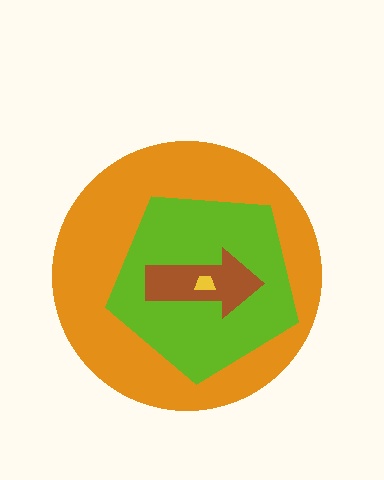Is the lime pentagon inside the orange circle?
Yes.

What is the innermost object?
The yellow trapezoid.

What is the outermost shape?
The orange circle.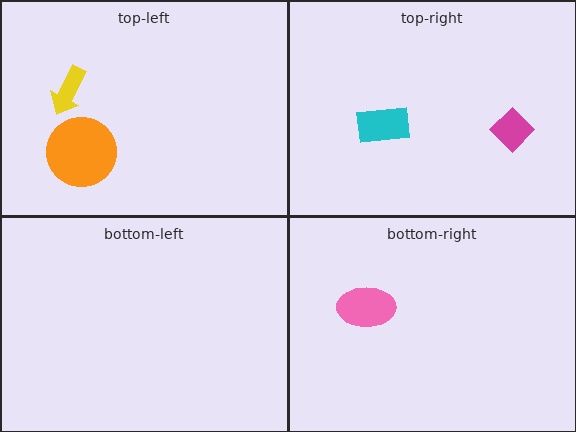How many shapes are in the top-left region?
2.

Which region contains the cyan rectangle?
The top-right region.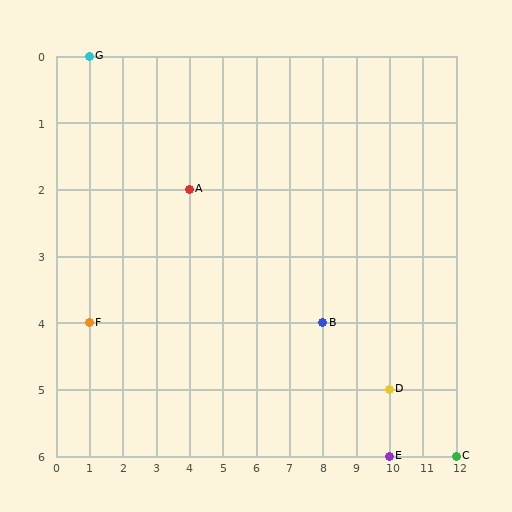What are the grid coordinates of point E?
Point E is at grid coordinates (10, 6).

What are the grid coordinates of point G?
Point G is at grid coordinates (1, 0).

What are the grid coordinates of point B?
Point B is at grid coordinates (8, 4).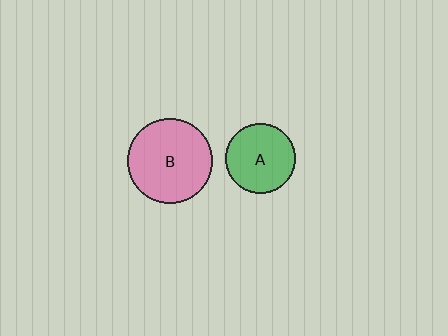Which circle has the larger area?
Circle B (pink).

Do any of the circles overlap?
No, none of the circles overlap.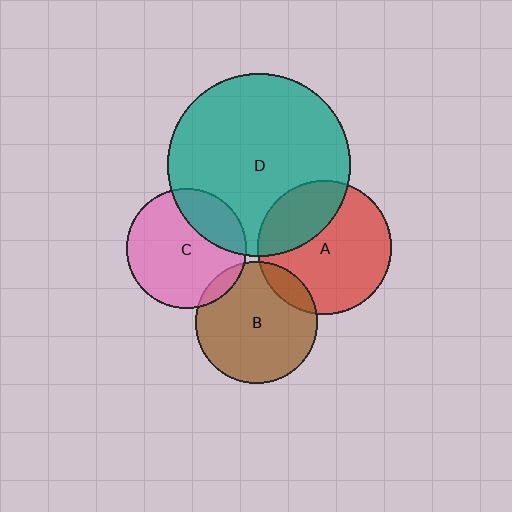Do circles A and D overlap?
Yes.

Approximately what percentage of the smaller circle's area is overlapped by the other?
Approximately 30%.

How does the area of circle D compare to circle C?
Approximately 2.4 times.